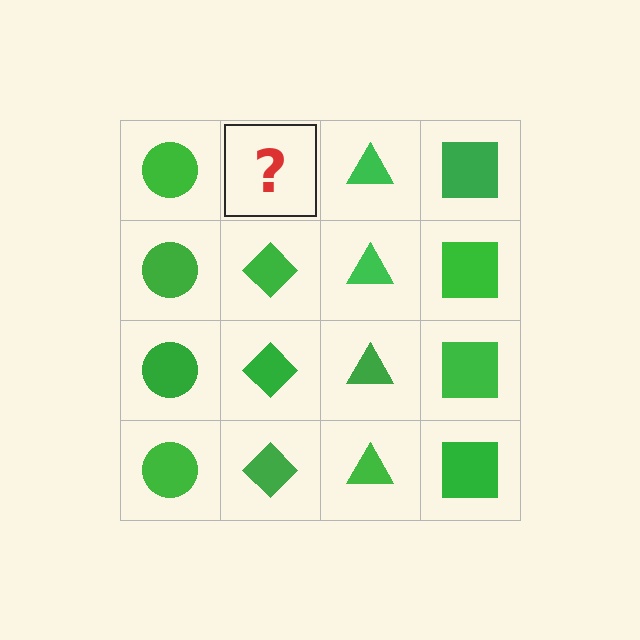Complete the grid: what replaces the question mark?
The question mark should be replaced with a green diamond.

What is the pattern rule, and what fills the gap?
The rule is that each column has a consistent shape. The gap should be filled with a green diamond.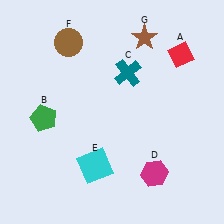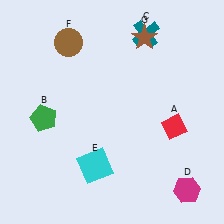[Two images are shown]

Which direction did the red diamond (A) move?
The red diamond (A) moved down.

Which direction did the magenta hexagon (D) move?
The magenta hexagon (D) moved right.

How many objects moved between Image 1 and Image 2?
3 objects moved between the two images.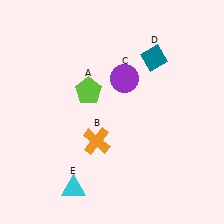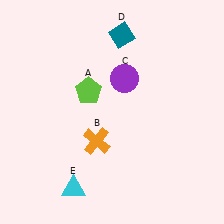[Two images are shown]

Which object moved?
The teal diamond (D) moved left.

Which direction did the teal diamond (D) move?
The teal diamond (D) moved left.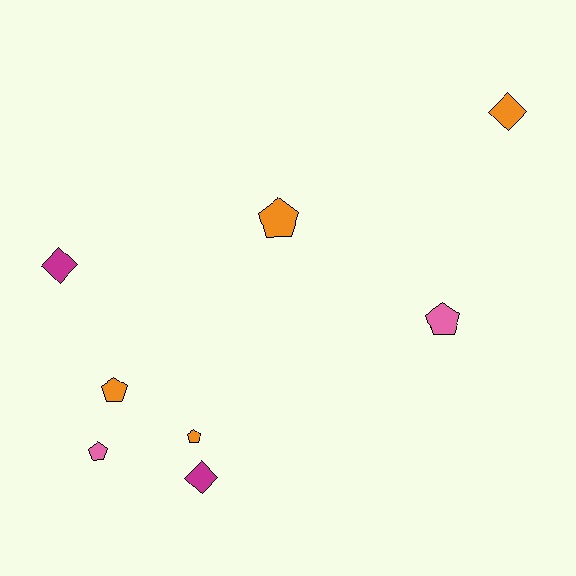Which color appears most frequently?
Orange, with 4 objects.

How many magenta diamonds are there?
There are 2 magenta diamonds.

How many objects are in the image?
There are 8 objects.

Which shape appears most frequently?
Pentagon, with 5 objects.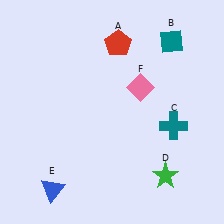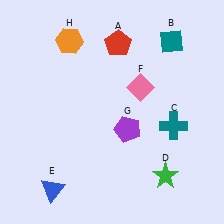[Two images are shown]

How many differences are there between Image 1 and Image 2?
There are 2 differences between the two images.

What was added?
A purple pentagon (G), an orange hexagon (H) were added in Image 2.